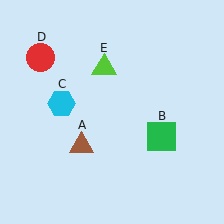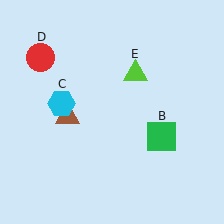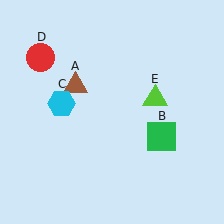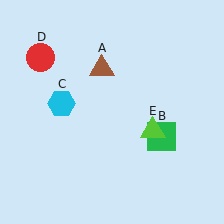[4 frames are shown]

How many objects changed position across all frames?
2 objects changed position: brown triangle (object A), lime triangle (object E).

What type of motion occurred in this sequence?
The brown triangle (object A), lime triangle (object E) rotated clockwise around the center of the scene.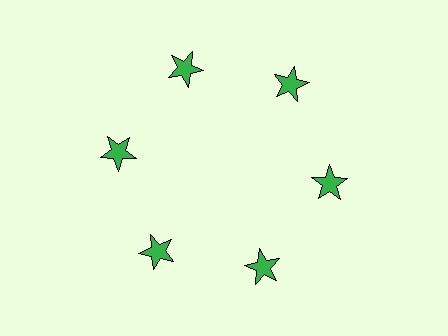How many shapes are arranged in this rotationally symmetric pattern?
There are 6 shapes, arranged in 6 groups of 1.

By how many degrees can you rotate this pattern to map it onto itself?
The pattern maps onto itself every 60 degrees of rotation.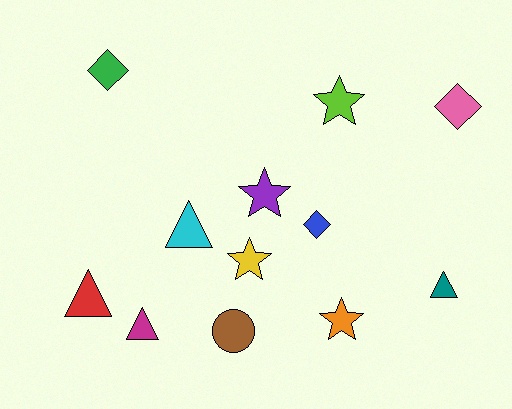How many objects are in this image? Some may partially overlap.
There are 12 objects.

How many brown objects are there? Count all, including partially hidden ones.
There is 1 brown object.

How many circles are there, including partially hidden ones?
There is 1 circle.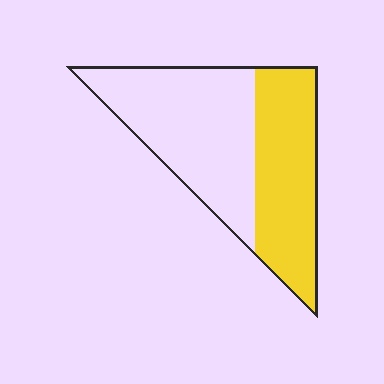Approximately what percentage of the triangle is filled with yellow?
Approximately 45%.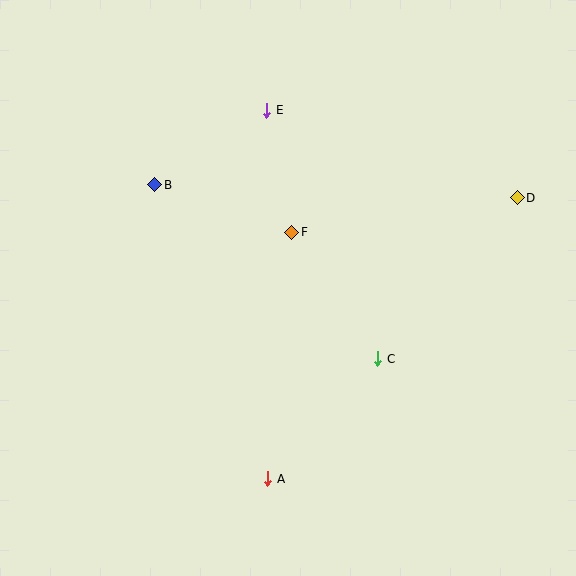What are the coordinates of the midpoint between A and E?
The midpoint between A and E is at (267, 295).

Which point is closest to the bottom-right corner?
Point C is closest to the bottom-right corner.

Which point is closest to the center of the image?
Point F at (292, 232) is closest to the center.